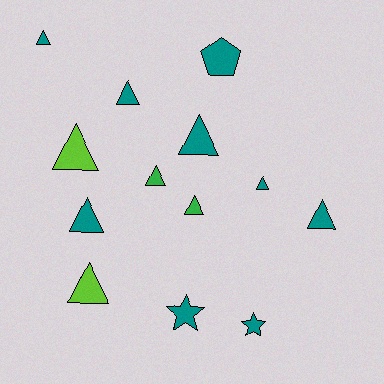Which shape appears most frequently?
Triangle, with 10 objects.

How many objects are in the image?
There are 13 objects.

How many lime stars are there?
There are no lime stars.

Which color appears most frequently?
Teal, with 9 objects.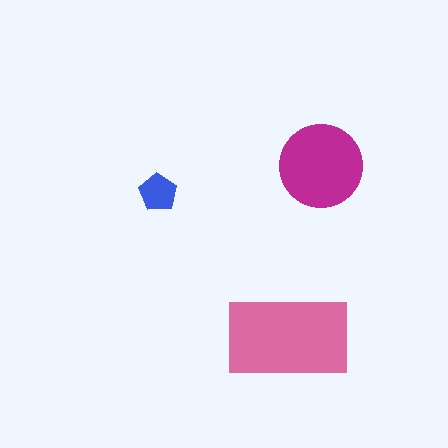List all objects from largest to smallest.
The pink rectangle, the magenta circle, the blue pentagon.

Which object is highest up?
The magenta circle is topmost.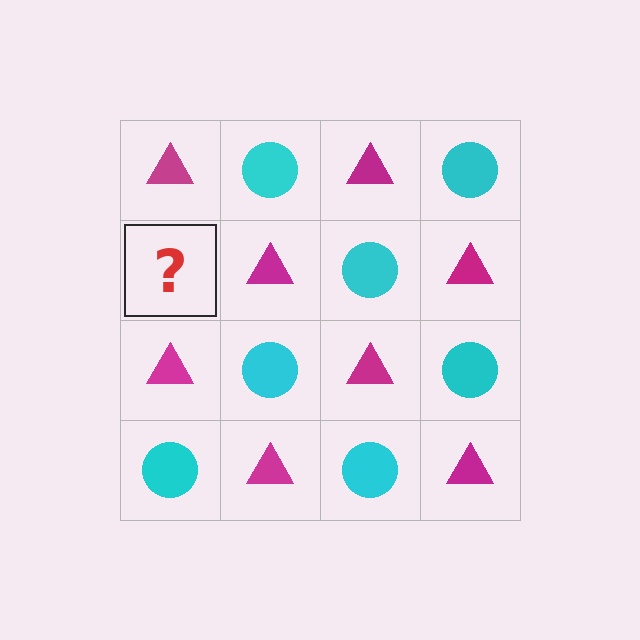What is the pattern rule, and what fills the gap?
The rule is that it alternates magenta triangle and cyan circle in a checkerboard pattern. The gap should be filled with a cyan circle.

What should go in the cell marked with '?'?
The missing cell should contain a cyan circle.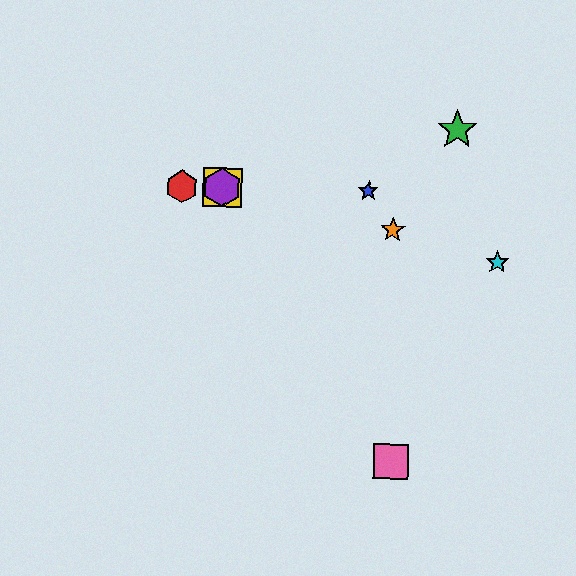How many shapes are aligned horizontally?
4 shapes (the red hexagon, the blue star, the yellow square, the purple hexagon) are aligned horizontally.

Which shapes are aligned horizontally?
The red hexagon, the blue star, the yellow square, the purple hexagon are aligned horizontally.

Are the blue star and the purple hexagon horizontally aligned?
Yes, both are at y≈191.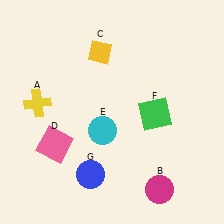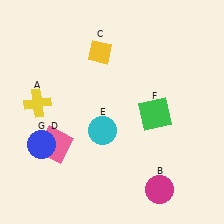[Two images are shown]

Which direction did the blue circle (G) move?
The blue circle (G) moved left.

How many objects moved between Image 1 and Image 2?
1 object moved between the two images.